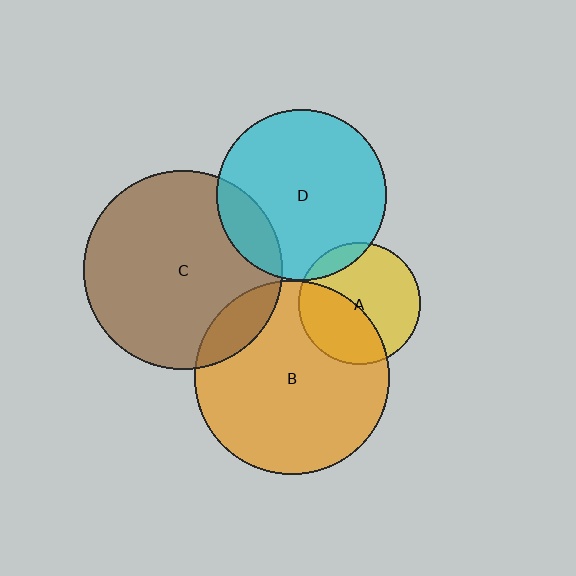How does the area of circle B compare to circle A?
Approximately 2.5 times.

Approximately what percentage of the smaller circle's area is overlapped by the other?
Approximately 10%.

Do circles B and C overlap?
Yes.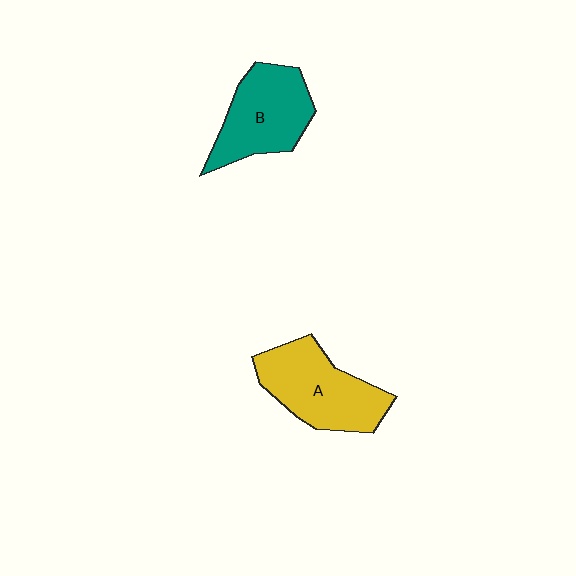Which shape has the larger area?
Shape A (yellow).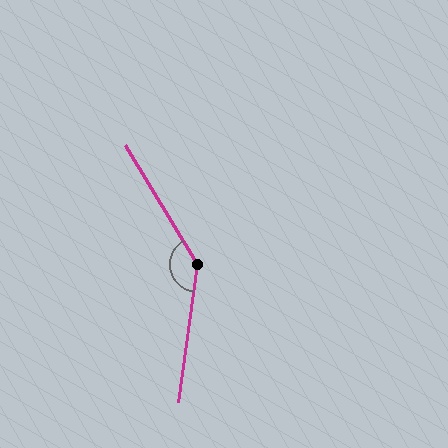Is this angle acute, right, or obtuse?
It is obtuse.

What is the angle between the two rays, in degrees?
Approximately 141 degrees.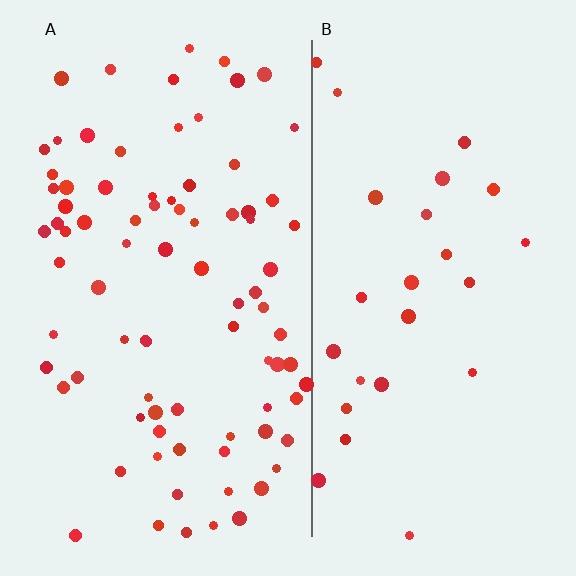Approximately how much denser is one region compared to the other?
Approximately 3.3× — region A over region B.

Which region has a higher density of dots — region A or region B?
A (the left).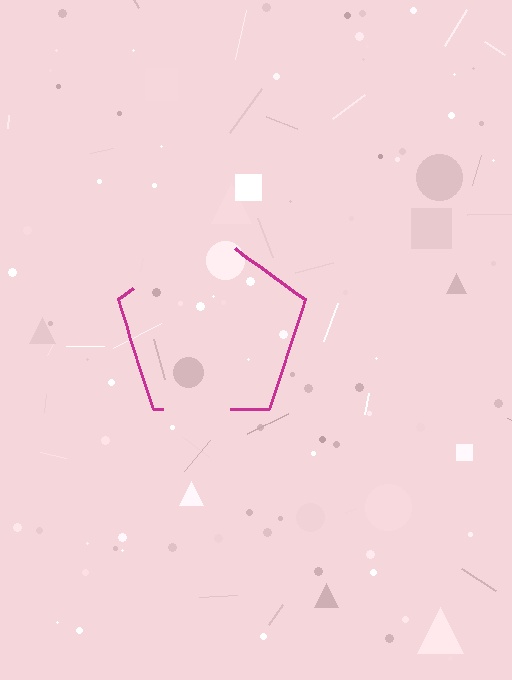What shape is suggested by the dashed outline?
The dashed outline suggests a pentagon.